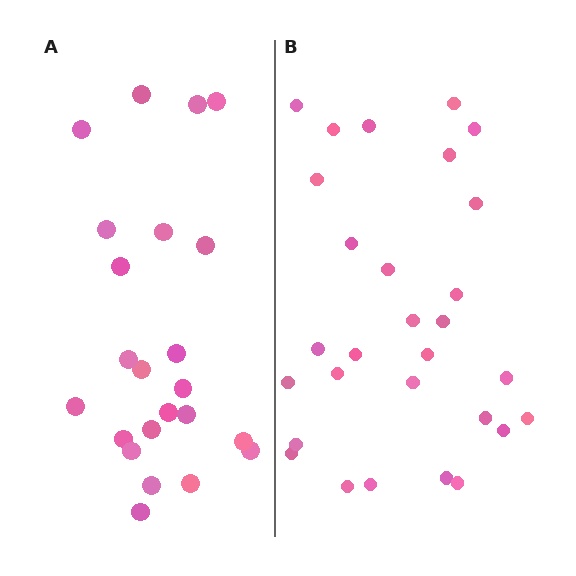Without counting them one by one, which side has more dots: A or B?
Region B (the right region) has more dots.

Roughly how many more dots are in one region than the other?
Region B has about 6 more dots than region A.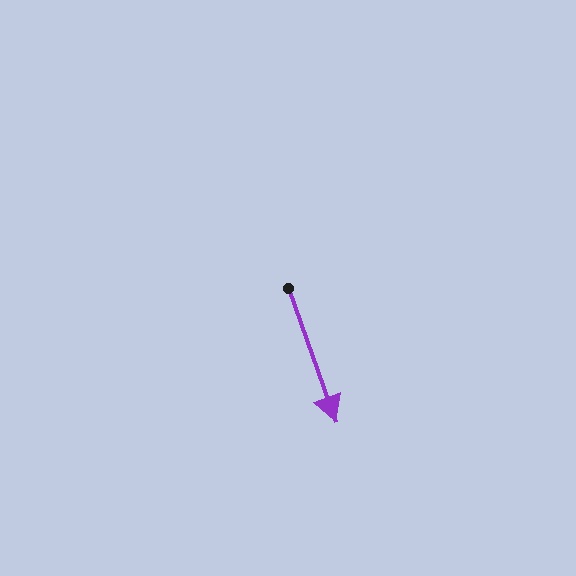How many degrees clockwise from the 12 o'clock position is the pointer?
Approximately 161 degrees.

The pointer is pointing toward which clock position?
Roughly 5 o'clock.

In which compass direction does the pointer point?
South.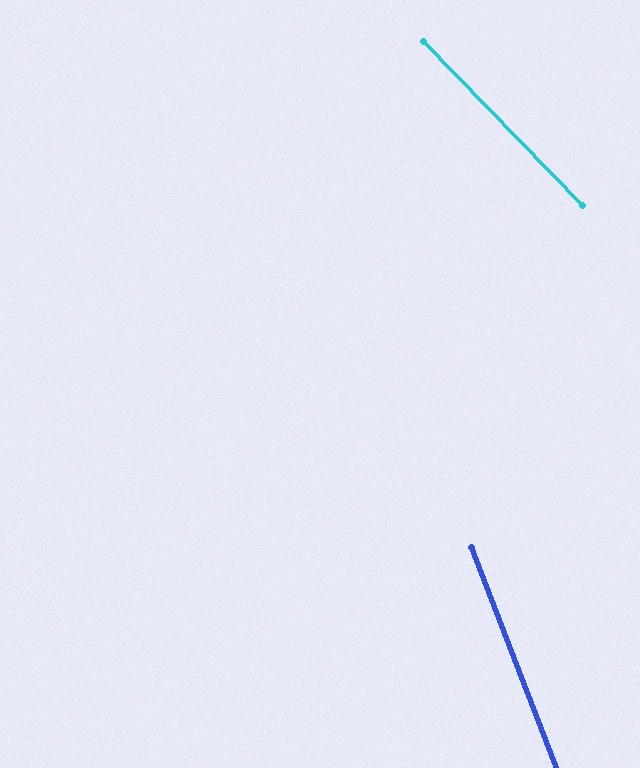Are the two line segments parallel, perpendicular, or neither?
Neither parallel nor perpendicular — they differ by about 23°.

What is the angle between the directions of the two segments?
Approximately 23 degrees.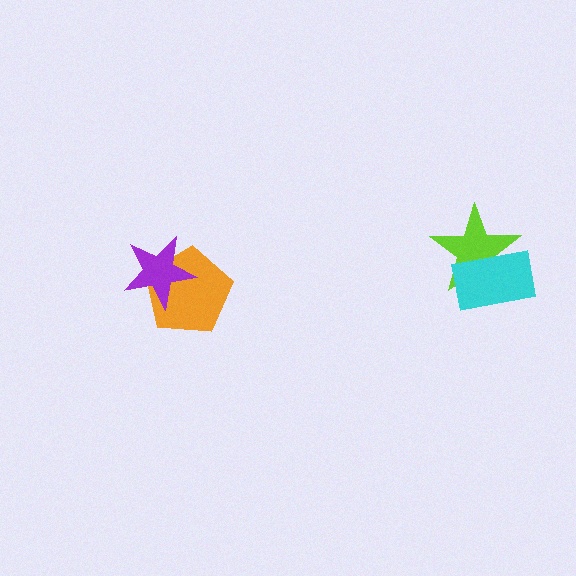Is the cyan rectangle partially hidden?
No, no other shape covers it.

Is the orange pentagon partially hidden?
Yes, it is partially covered by another shape.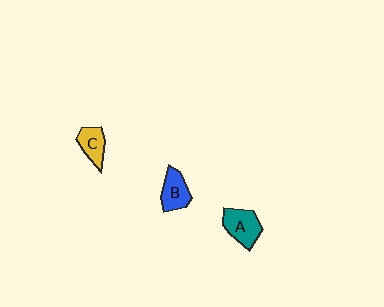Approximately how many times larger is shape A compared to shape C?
Approximately 1.4 times.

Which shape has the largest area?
Shape A (teal).